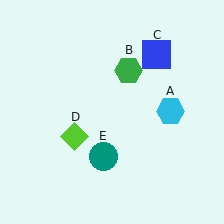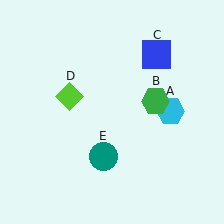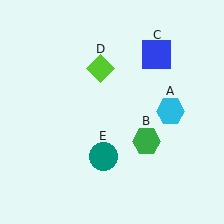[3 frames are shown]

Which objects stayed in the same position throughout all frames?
Cyan hexagon (object A) and blue square (object C) and teal circle (object E) remained stationary.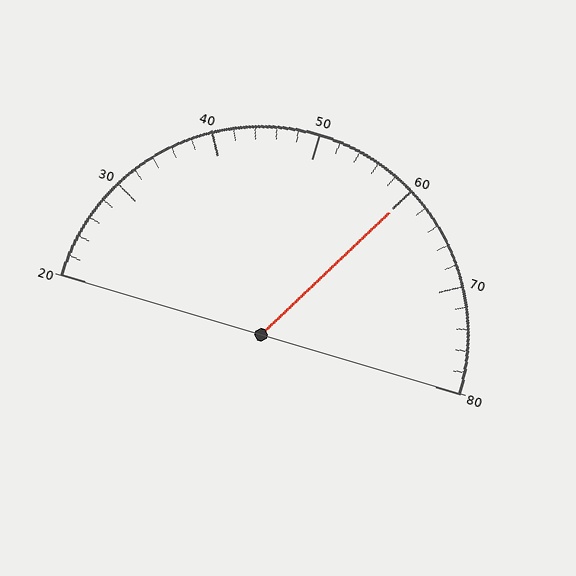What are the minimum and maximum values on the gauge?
The gauge ranges from 20 to 80.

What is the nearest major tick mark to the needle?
The nearest major tick mark is 60.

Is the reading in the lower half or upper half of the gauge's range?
The reading is in the upper half of the range (20 to 80).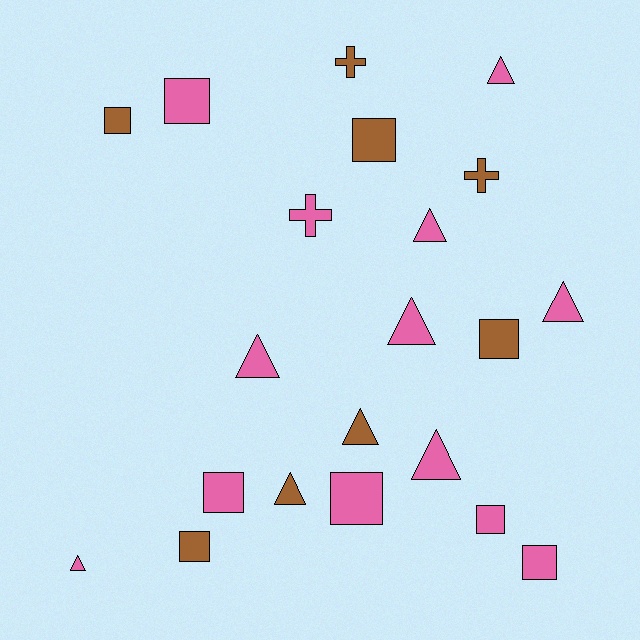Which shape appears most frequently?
Square, with 9 objects.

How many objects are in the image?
There are 21 objects.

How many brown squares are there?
There are 4 brown squares.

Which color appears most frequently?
Pink, with 13 objects.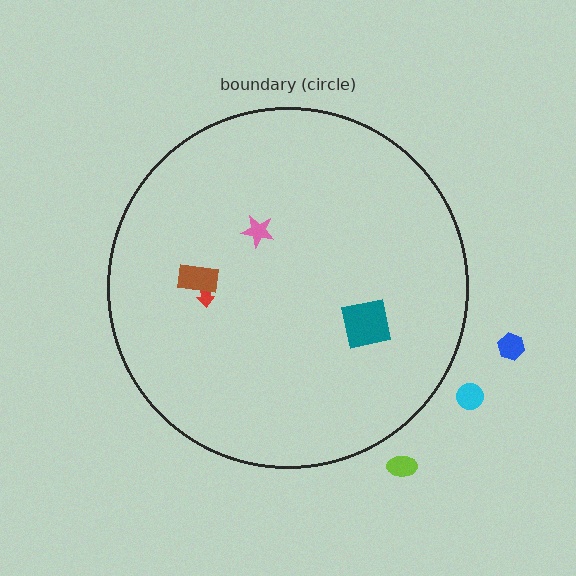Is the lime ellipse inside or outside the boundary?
Outside.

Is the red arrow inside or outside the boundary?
Inside.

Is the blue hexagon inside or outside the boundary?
Outside.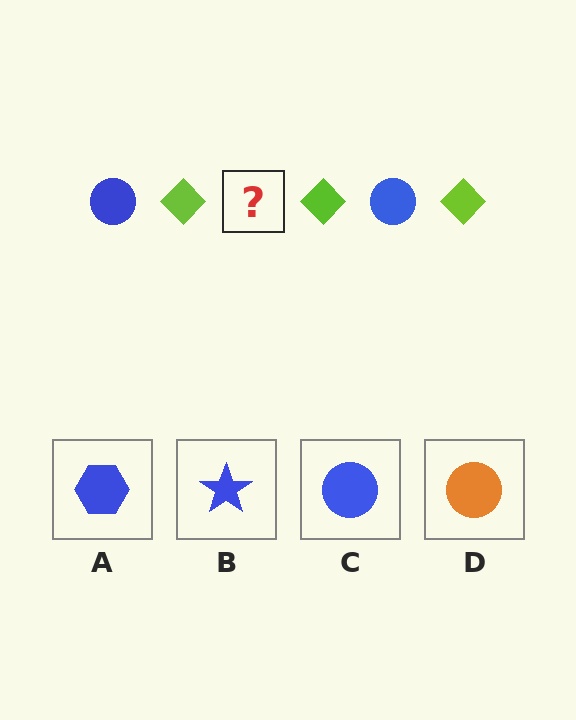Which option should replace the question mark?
Option C.